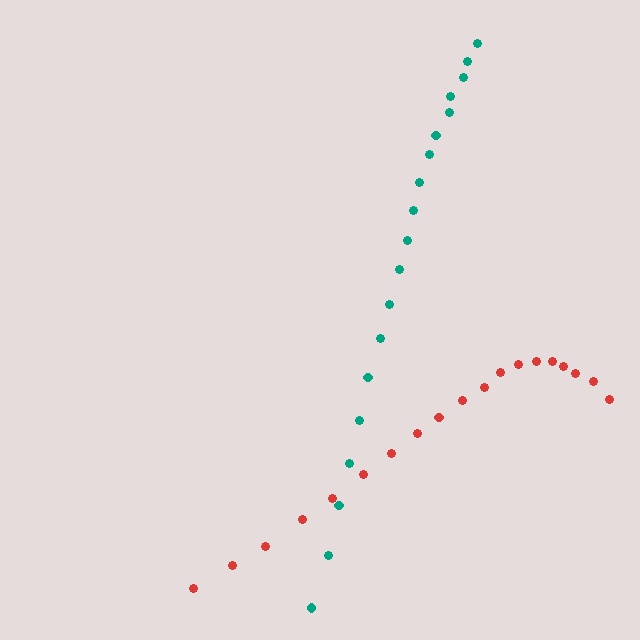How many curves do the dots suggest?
There are 2 distinct paths.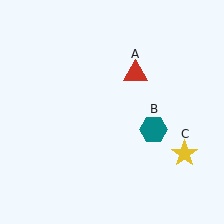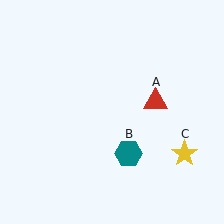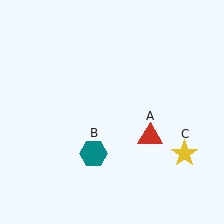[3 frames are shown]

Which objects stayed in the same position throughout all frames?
Yellow star (object C) remained stationary.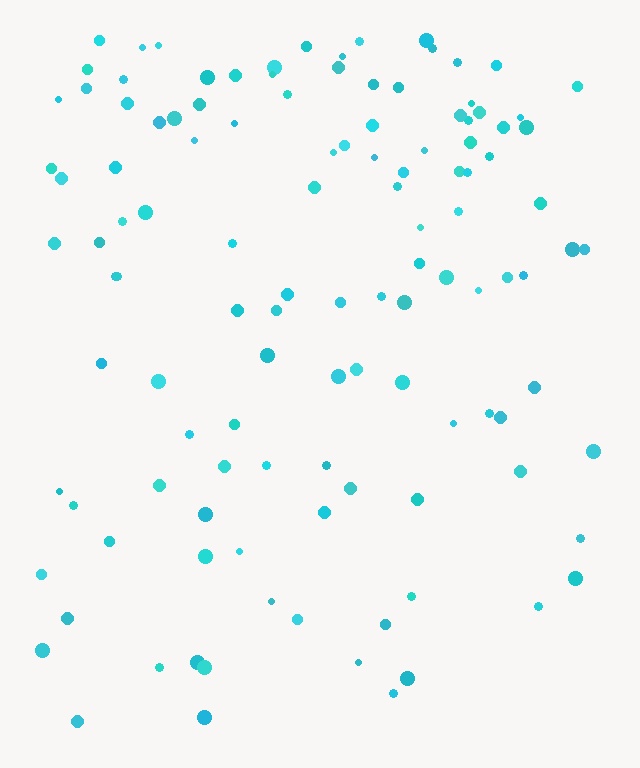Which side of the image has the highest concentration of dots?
The top.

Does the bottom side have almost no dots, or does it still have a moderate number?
Still a moderate number, just noticeably fewer than the top.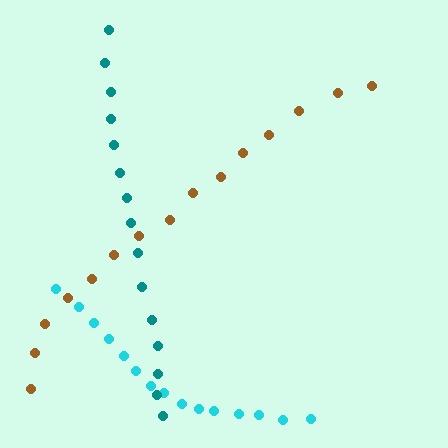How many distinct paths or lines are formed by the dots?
There are 3 distinct paths.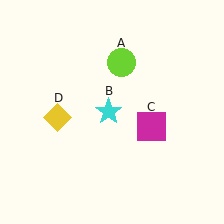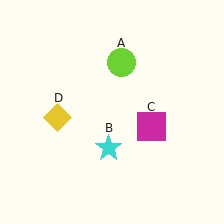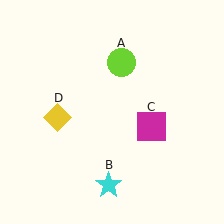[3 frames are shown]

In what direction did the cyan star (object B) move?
The cyan star (object B) moved down.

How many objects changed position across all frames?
1 object changed position: cyan star (object B).